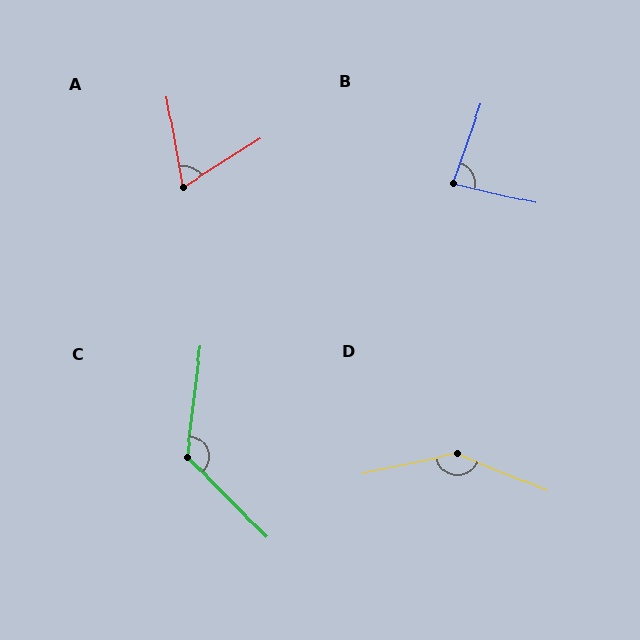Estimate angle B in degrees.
Approximately 84 degrees.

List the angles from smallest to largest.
A (68°), B (84°), C (128°), D (146°).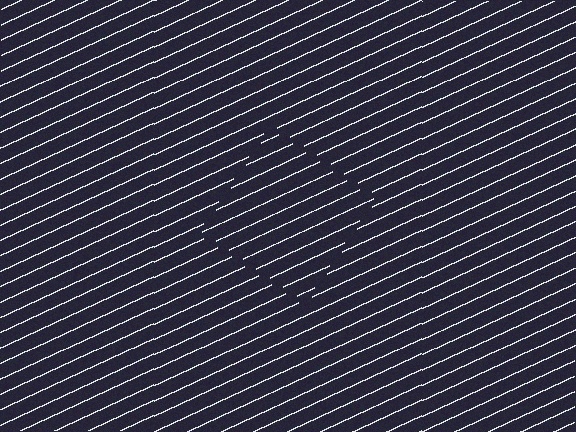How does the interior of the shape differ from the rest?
The interior of the shape contains the same grating, shifted by half a period — the contour is defined by the phase discontinuity where line-ends from the inner and outer gratings abut.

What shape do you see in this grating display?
An illusory square. The interior of the shape contains the same grating, shifted by half a period — the contour is defined by the phase discontinuity where line-ends from the inner and outer gratings abut.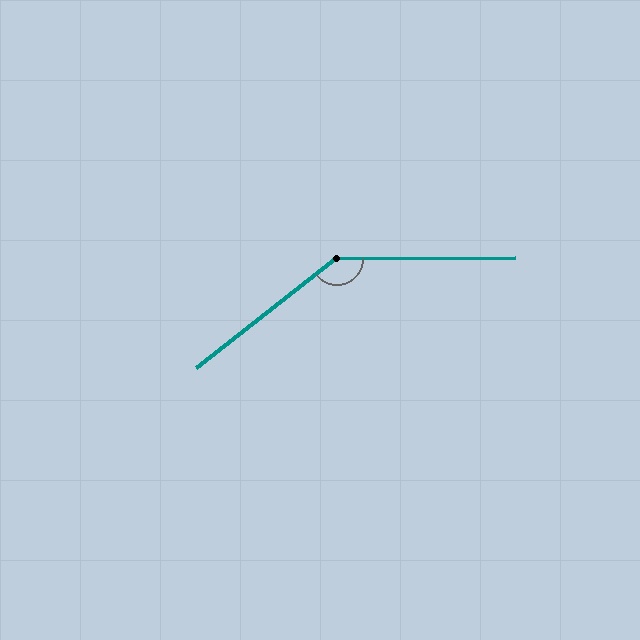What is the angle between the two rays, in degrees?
Approximately 143 degrees.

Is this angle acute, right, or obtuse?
It is obtuse.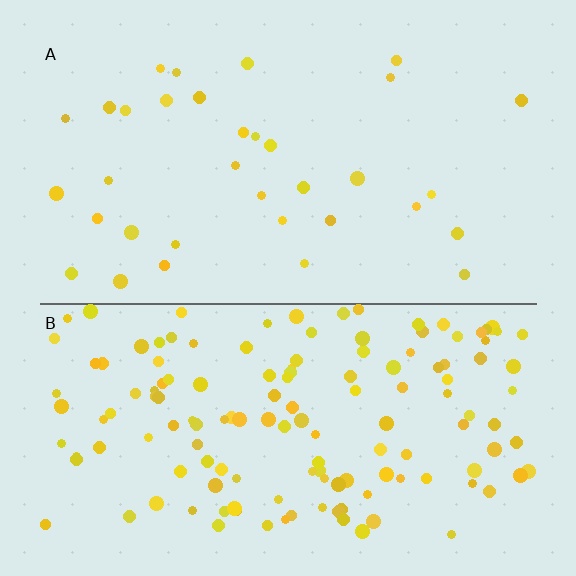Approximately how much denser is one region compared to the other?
Approximately 4.2× — region B over region A.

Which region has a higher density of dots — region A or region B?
B (the bottom).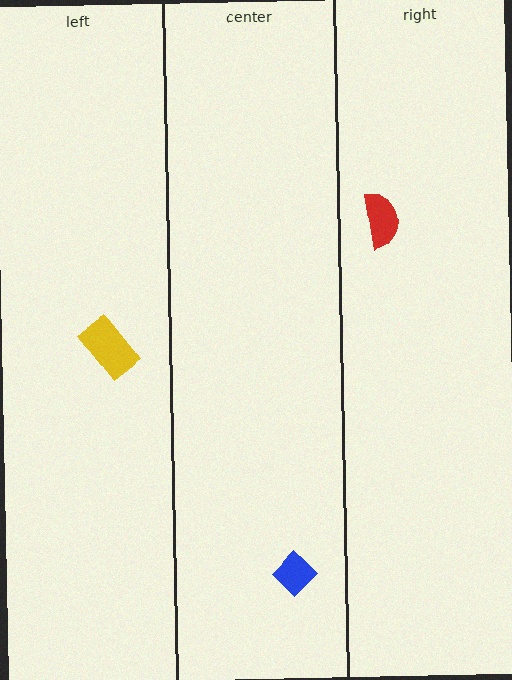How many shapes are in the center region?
1.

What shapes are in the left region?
The yellow rectangle.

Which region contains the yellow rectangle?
The left region.